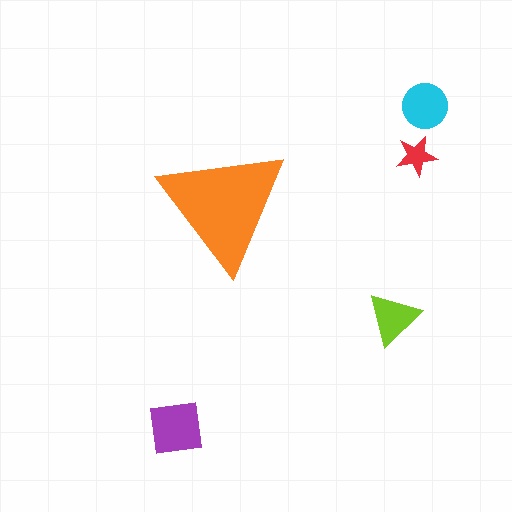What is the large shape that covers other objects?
An orange triangle.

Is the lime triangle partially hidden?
No, the lime triangle is fully visible.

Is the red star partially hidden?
No, the red star is fully visible.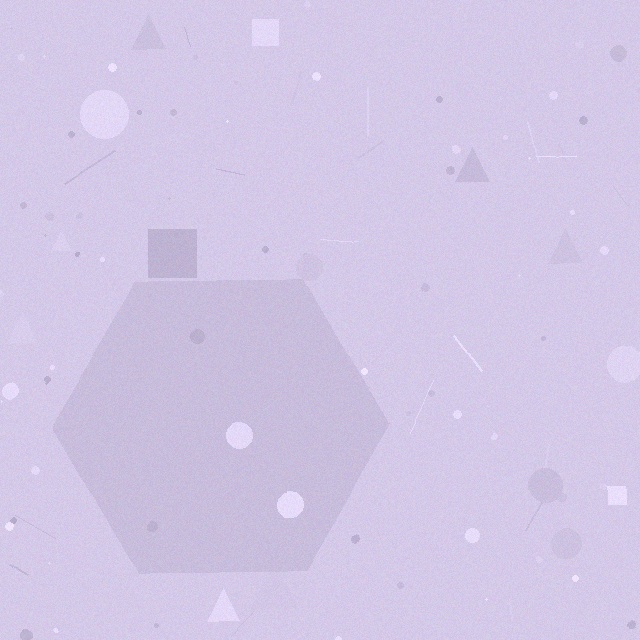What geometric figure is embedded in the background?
A hexagon is embedded in the background.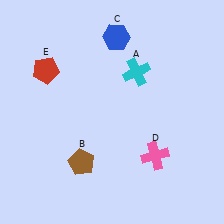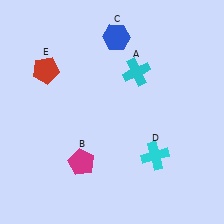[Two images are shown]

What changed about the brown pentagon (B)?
In Image 1, B is brown. In Image 2, it changed to magenta.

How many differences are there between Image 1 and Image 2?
There are 2 differences between the two images.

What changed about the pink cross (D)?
In Image 1, D is pink. In Image 2, it changed to cyan.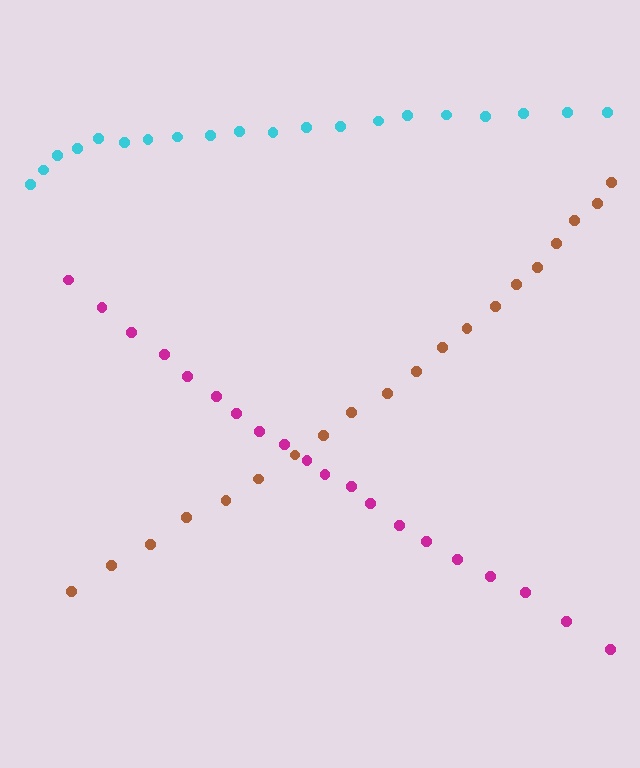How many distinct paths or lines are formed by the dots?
There are 3 distinct paths.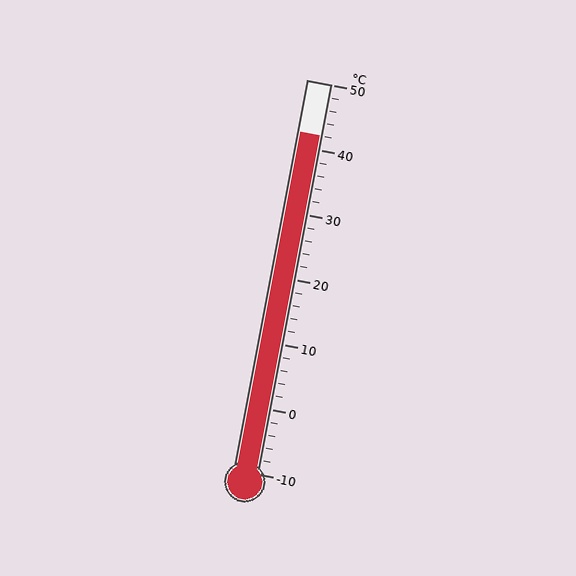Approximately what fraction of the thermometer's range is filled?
The thermometer is filled to approximately 85% of its range.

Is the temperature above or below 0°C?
The temperature is above 0°C.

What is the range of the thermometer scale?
The thermometer scale ranges from -10°C to 50°C.